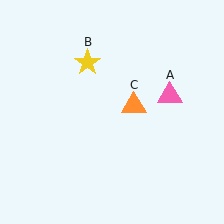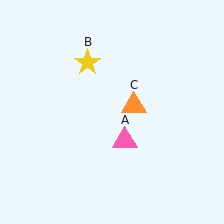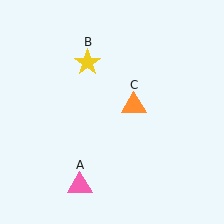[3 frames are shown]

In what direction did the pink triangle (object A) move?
The pink triangle (object A) moved down and to the left.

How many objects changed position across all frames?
1 object changed position: pink triangle (object A).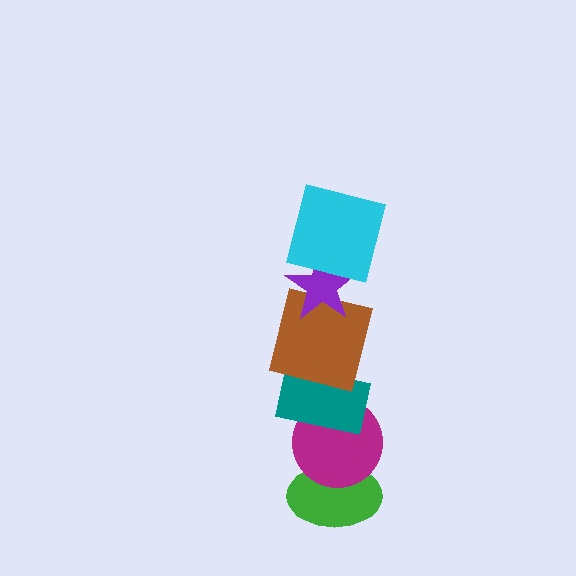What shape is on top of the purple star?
The cyan square is on top of the purple star.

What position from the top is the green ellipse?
The green ellipse is 6th from the top.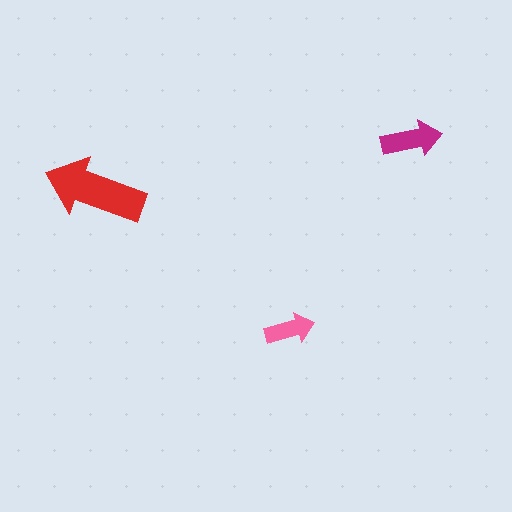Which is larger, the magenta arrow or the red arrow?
The red one.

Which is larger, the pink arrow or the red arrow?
The red one.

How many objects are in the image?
There are 3 objects in the image.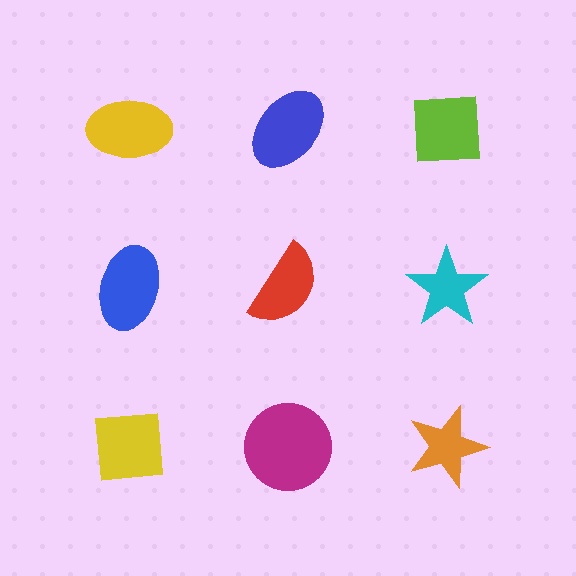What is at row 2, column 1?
A blue ellipse.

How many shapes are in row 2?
3 shapes.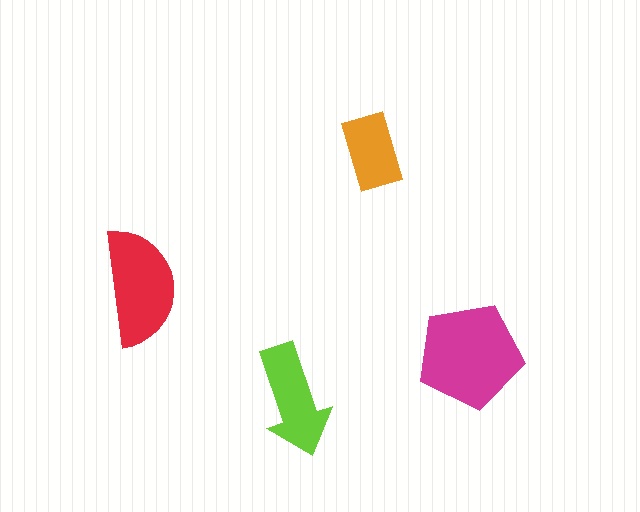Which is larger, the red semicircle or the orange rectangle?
The red semicircle.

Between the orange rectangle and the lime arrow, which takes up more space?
The lime arrow.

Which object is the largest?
The magenta pentagon.